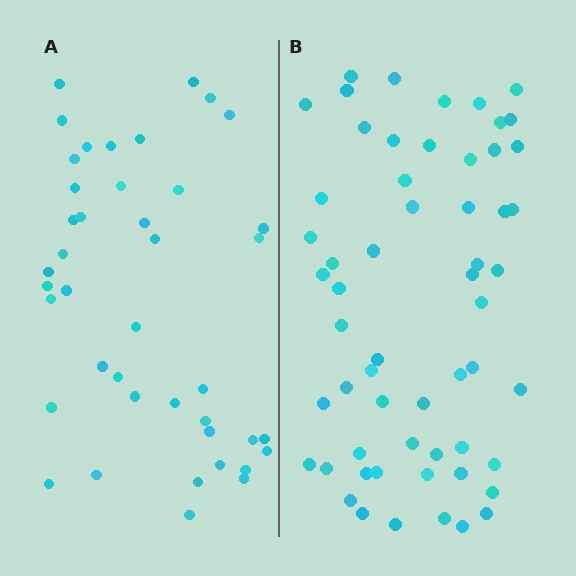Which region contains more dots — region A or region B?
Region B (the right region) has more dots.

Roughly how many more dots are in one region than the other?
Region B has approximately 15 more dots than region A.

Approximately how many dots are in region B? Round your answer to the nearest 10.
About 60 dots. (The exact count is 58, which rounds to 60.)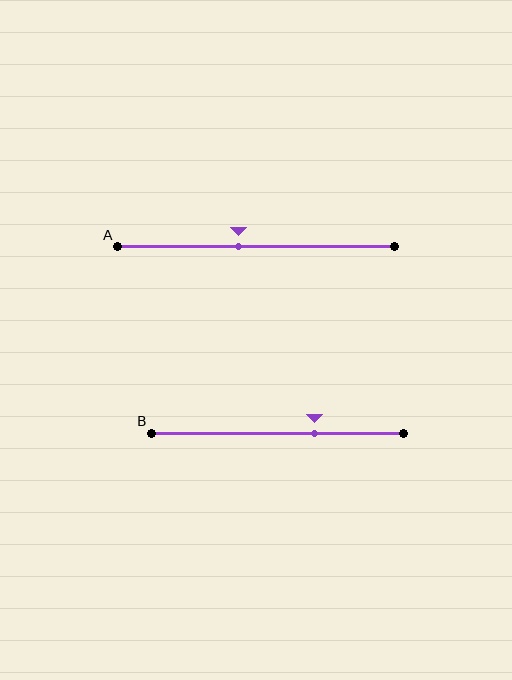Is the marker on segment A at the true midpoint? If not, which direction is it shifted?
No, the marker on segment A is shifted to the left by about 6% of the segment length.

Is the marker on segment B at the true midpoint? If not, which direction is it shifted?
No, the marker on segment B is shifted to the right by about 15% of the segment length.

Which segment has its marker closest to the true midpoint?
Segment A has its marker closest to the true midpoint.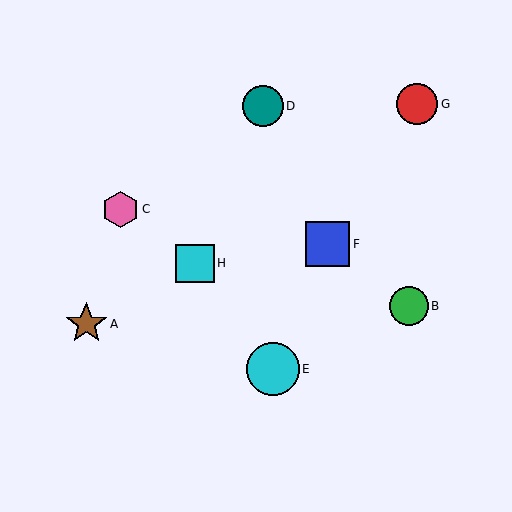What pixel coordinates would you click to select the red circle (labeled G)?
Click at (417, 104) to select the red circle G.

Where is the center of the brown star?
The center of the brown star is at (86, 324).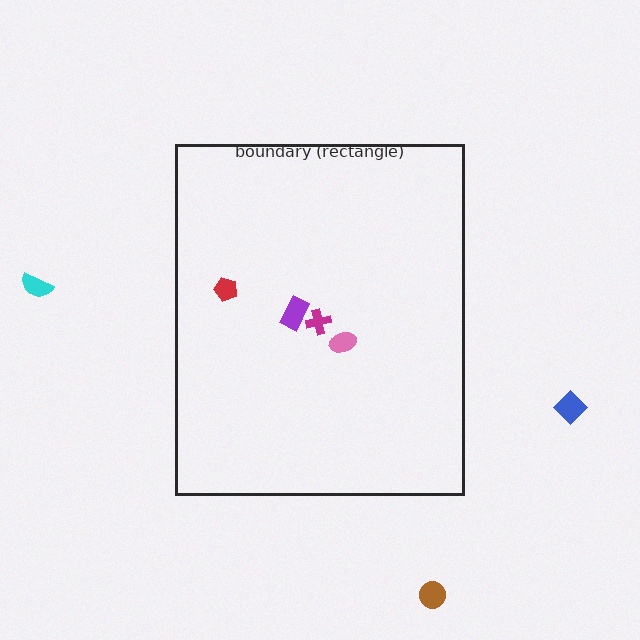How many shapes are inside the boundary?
4 inside, 3 outside.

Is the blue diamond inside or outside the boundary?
Outside.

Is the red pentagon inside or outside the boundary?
Inside.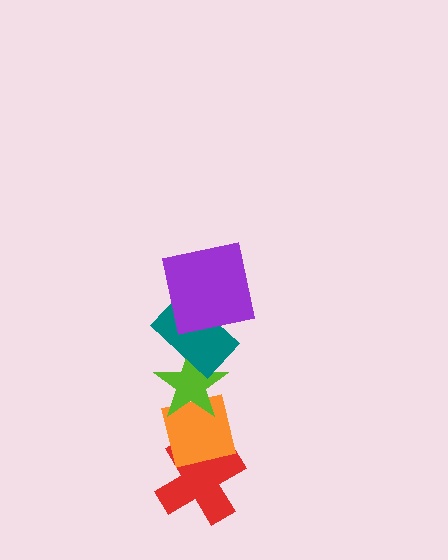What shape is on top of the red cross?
The orange square is on top of the red cross.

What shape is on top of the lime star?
The teal rectangle is on top of the lime star.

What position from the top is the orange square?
The orange square is 4th from the top.